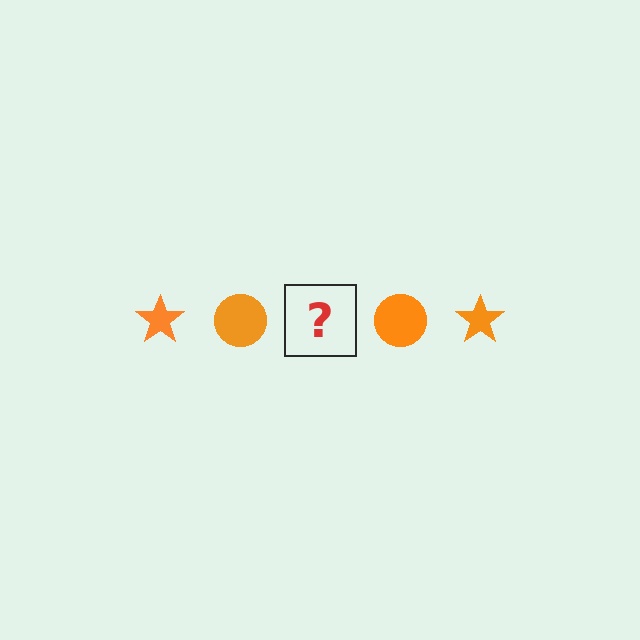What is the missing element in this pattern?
The missing element is an orange star.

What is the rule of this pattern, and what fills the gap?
The rule is that the pattern cycles through star, circle shapes in orange. The gap should be filled with an orange star.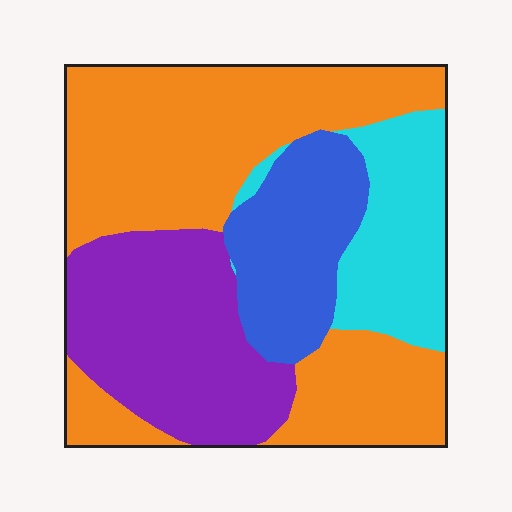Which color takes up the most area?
Orange, at roughly 45%.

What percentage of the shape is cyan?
Cyan takes up less than a sixth of the shape.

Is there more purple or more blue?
Purple.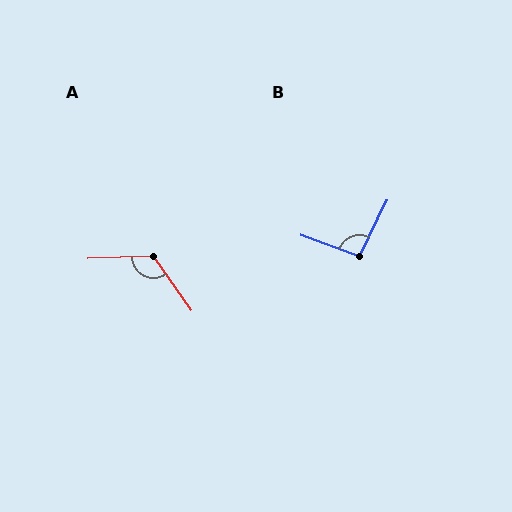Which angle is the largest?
A, at approximately 123 degrees.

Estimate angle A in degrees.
Approximately 123 degrees.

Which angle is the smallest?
B, at approximately 96 degrees.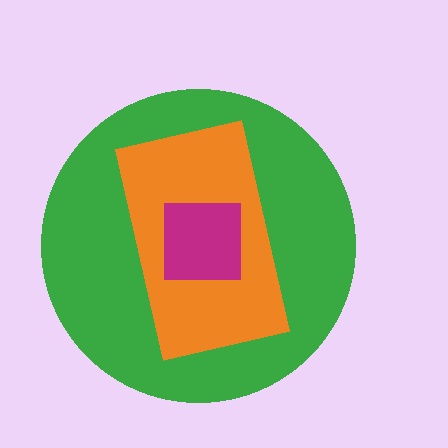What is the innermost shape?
The magenta square.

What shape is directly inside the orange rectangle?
The magenta square.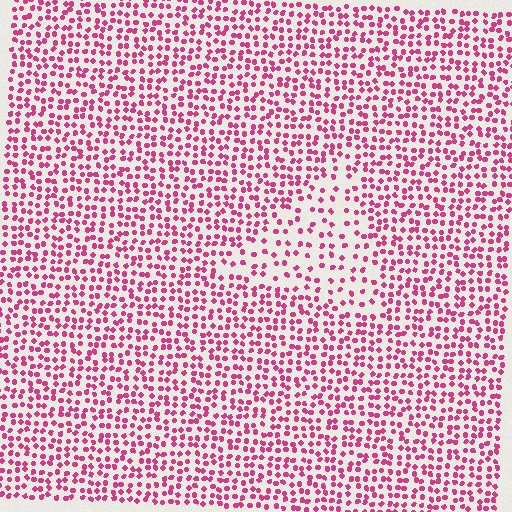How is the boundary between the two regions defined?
The boundary is defined by a change in element density (approximately 1.9x ratio). All elements are the same color, size, and shape.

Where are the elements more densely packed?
The elements are more densely packed outside the triangle boundary.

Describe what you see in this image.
The image contains small magenta elements arranged at two different densities. A triangle-shaped region is visible where the elements are less densely packed than the surrounding area.